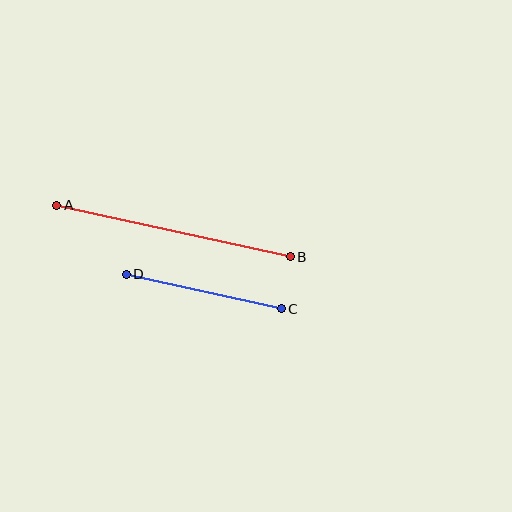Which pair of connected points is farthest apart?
Points A and B are farthest apart.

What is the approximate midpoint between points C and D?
The midpoint is at approximately (204, 291) pixels.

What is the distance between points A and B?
The distance is approximately 239 pixels.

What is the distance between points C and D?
The distance is approximately 159 pixels.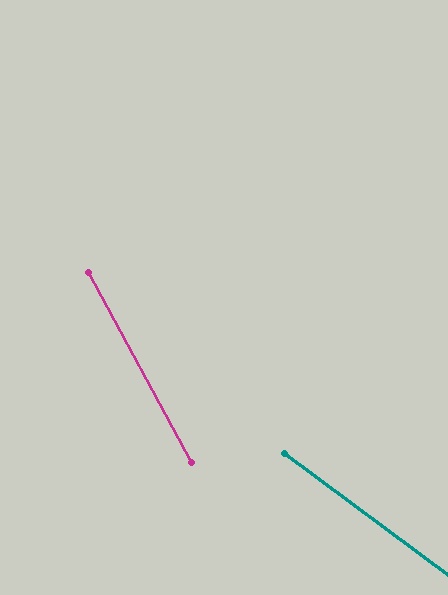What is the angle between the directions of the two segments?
Approximately 25 degrees.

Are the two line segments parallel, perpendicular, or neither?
Neither parallel nor perpendicular — they differ by about 25°.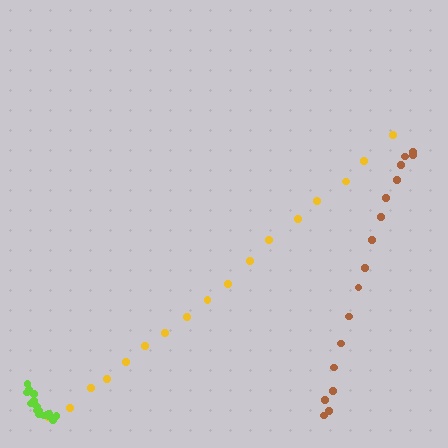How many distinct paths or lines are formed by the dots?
There are 3 distinct paths.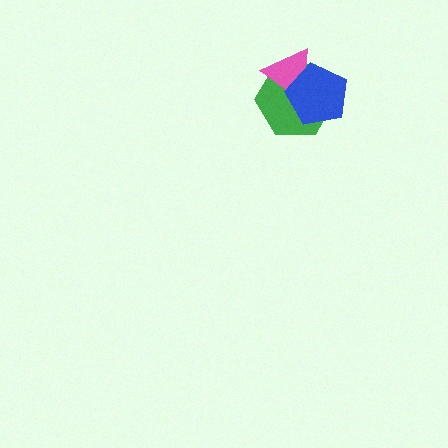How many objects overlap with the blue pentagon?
2 objects overlap with the blue pentagon.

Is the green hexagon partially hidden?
Yes, it is partially covered by another shape.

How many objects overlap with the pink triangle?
2 objects overlap with the pink triangle.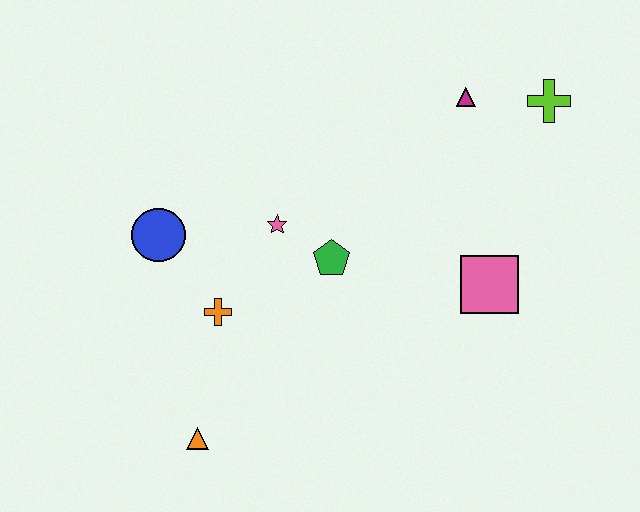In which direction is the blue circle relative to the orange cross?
The blue circle is above the orange cross.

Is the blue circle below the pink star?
Yes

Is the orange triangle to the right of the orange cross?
No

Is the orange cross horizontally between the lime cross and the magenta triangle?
No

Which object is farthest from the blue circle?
The lime cross is farthest from the blue circle.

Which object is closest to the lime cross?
The magenta triangle is closest to the lime cross.